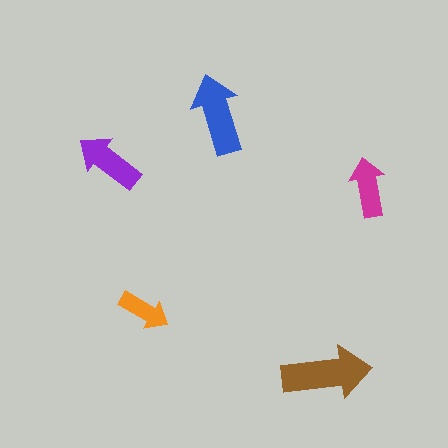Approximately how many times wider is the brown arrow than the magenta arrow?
About 1.5 times wider.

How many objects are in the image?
There are 5 objects in the image.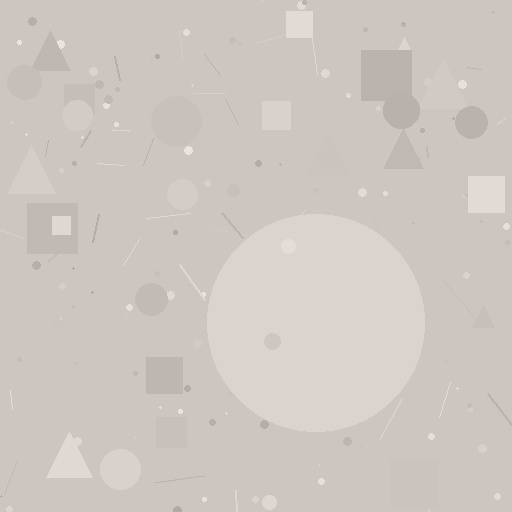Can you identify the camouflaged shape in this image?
The camouflaged shape is a circle.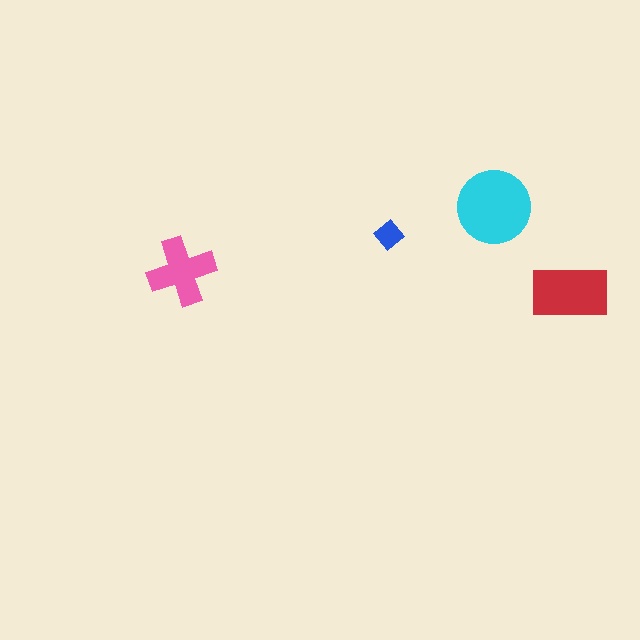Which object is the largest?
The cyan circle.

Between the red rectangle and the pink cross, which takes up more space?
The red rectangle.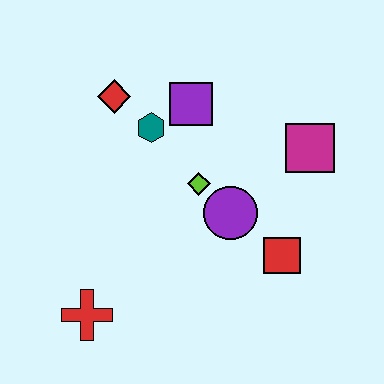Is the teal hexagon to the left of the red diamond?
No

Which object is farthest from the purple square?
The red cross is farthest from the purple square.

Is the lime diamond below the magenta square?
Yes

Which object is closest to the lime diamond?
The purple circle is closest to the lime diamond.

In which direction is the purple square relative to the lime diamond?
The purple square is above the lime diamond.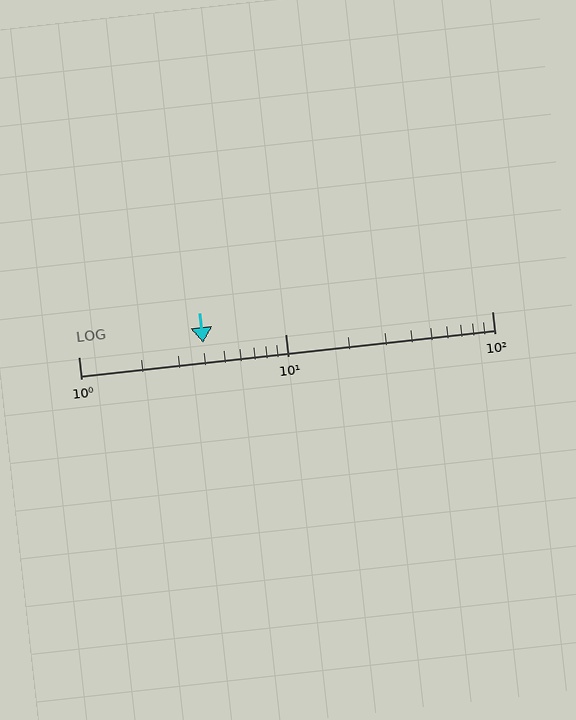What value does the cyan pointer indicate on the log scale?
The pointer indicates approximately 4.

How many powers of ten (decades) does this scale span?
The scale spans 2 decades, from 1 to 100.